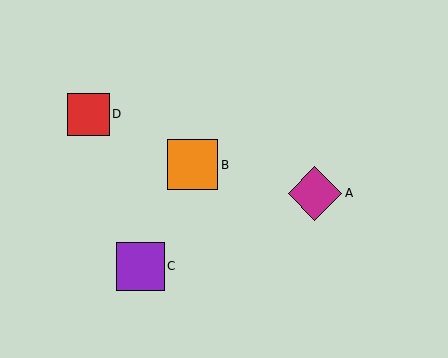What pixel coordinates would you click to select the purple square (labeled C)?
Click at (140, 266) to select the purple square C.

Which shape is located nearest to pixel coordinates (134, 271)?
The purple square (labeled C) at (140, 266) is nearest to that location.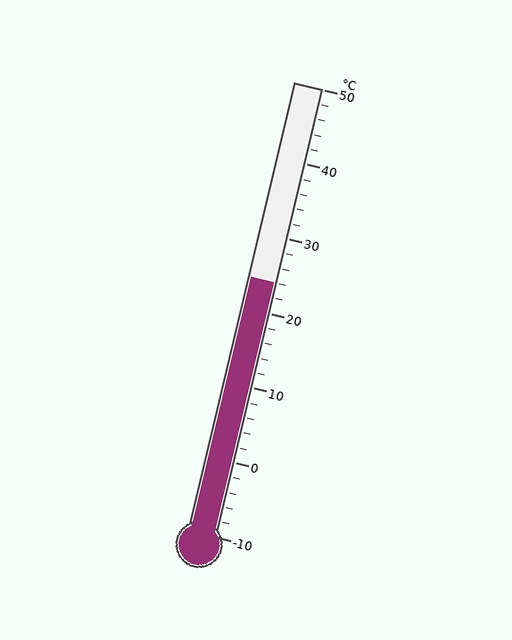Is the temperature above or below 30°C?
The temperature is below 30°C.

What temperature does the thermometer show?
The thermometer shows approximately 24°C.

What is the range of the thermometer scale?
The thermometer scale ranges from -10°C to 50°C.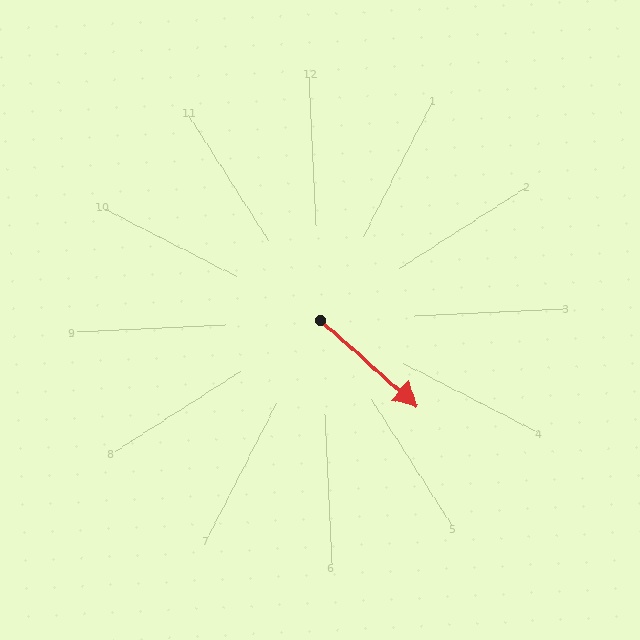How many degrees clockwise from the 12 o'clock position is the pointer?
Approximately 134 degrees.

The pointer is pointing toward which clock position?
Roughly 4 o'clock.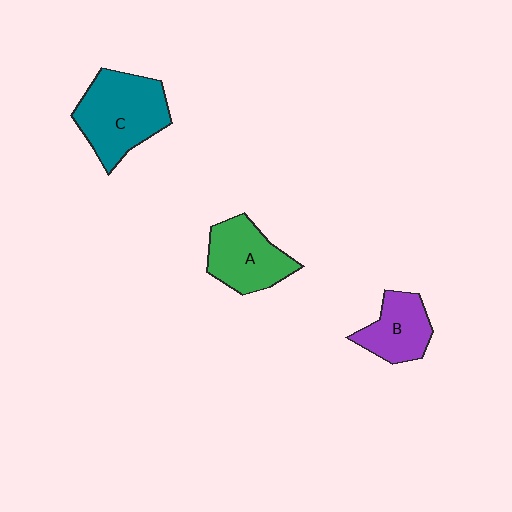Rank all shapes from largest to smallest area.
From largest to smallest: C (teal), A (green), B (purple).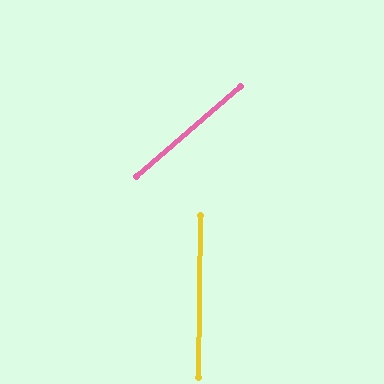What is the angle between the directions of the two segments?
Approximately 49 degrees.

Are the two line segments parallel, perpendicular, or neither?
Neither parallel nor perpendicular — they differ by about 49°.